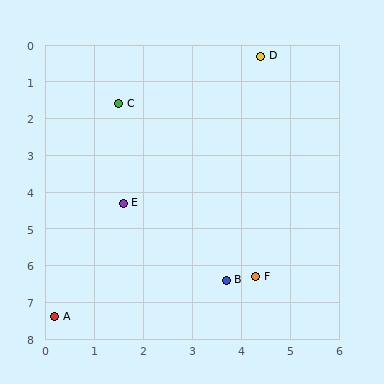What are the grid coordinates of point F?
Point F is at approximately (4.3, 6.3).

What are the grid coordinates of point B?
Point B is at approximately (3.7, 6.4).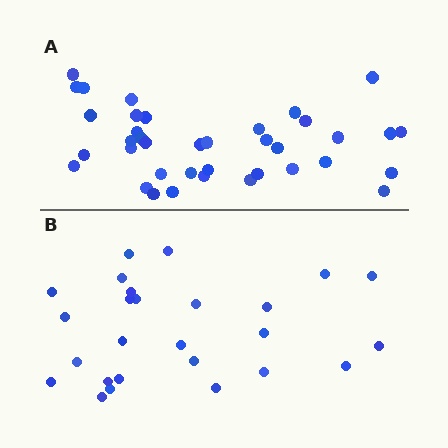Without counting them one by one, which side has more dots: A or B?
Region A (the top region) has more dots.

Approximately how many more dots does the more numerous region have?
Region A has roughly 12 or so more dots than region B.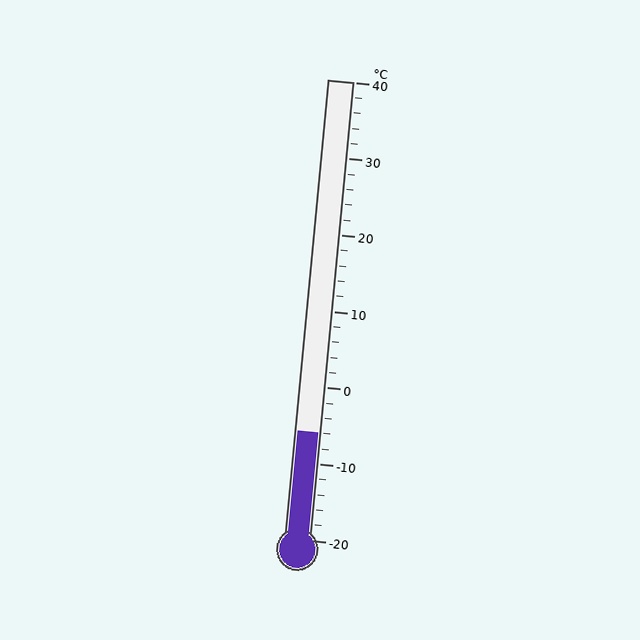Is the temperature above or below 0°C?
The temperature is below 0°C.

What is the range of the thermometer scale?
The thermometer scale ranges from -20°C to 40°C.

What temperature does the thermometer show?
The thermometer shows approximately -6°C.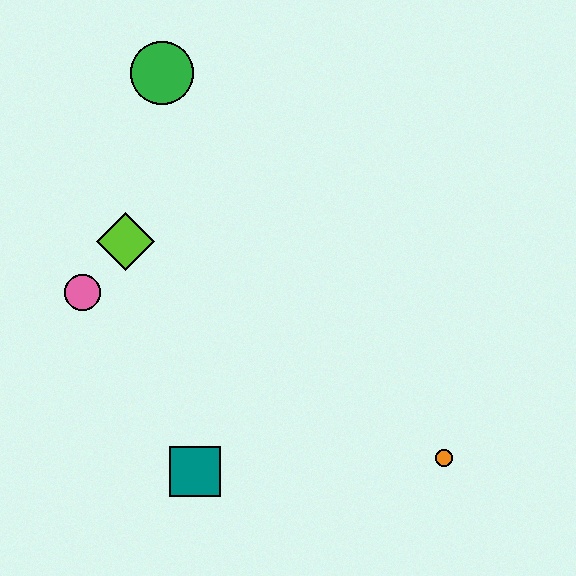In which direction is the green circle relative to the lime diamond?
The green circle is above the lime diamond.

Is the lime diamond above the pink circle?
Yes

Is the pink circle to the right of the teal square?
No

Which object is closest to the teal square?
The pink circle is closest to the teal square.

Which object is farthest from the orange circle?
The green circle is farthest from the orange circle.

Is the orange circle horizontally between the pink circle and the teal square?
No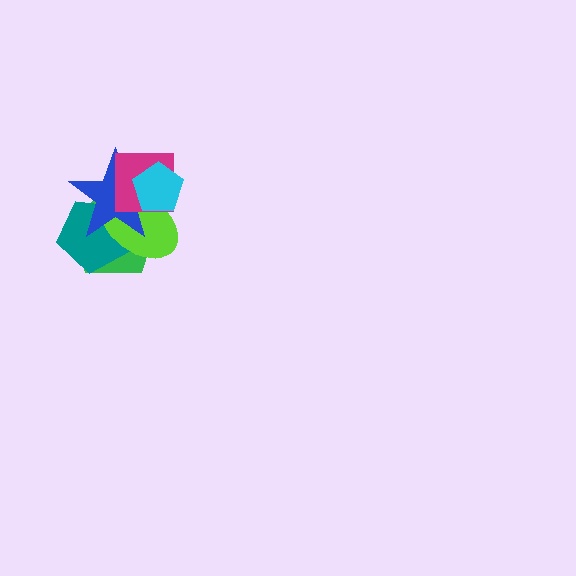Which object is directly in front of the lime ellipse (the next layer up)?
The blue star is directly in front of the lime ellipse.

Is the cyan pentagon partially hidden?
No, no other shape covers it.